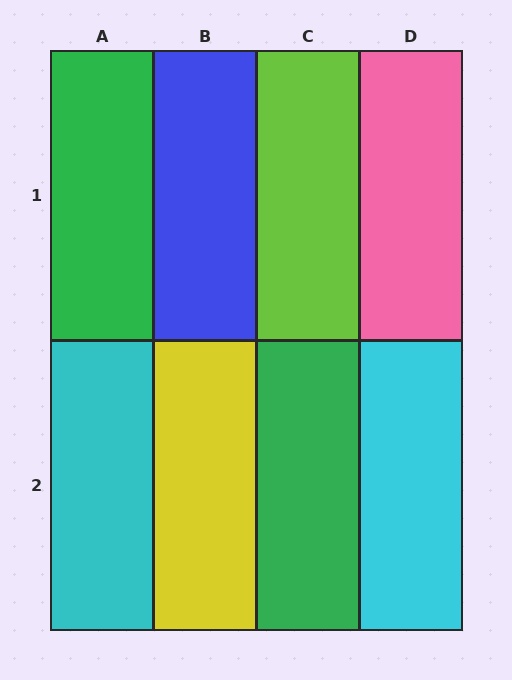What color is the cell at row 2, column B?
Yellow.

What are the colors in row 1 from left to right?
Green, blue, lime, pink.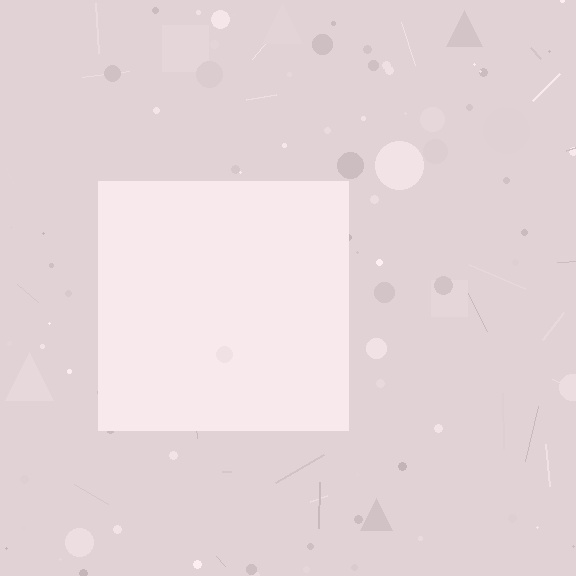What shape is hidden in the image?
A square is hidden in the image.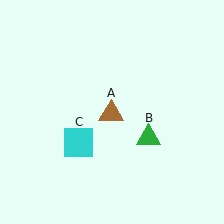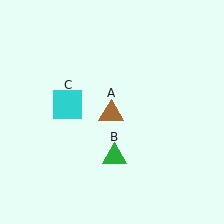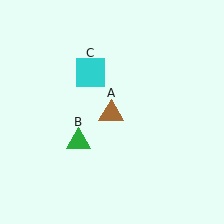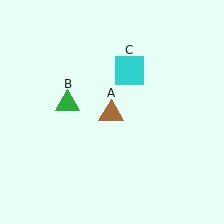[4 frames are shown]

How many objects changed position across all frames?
2 objects changed position: green triangle (object B), cyan square (object C).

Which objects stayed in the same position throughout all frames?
Brown triangle (object A) remained stationary.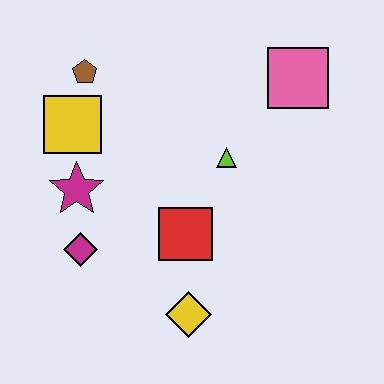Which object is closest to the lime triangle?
The red square is closest to the lime triangle.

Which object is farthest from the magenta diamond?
The pink square is farthest from the magenta diamond.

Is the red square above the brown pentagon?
No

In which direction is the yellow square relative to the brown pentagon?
The yellow square is below the brown pentagon.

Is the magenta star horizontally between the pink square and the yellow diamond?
No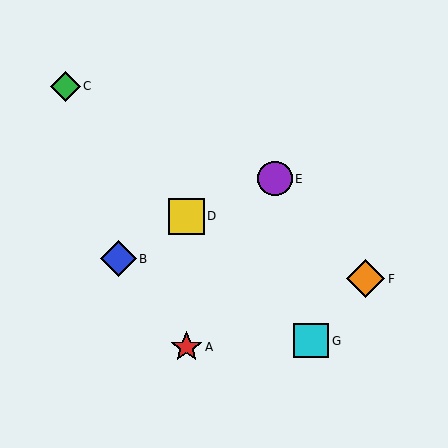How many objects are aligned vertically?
2 objects (A, D) are aligned vertically.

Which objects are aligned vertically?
Objects A, D are aligned vertically.